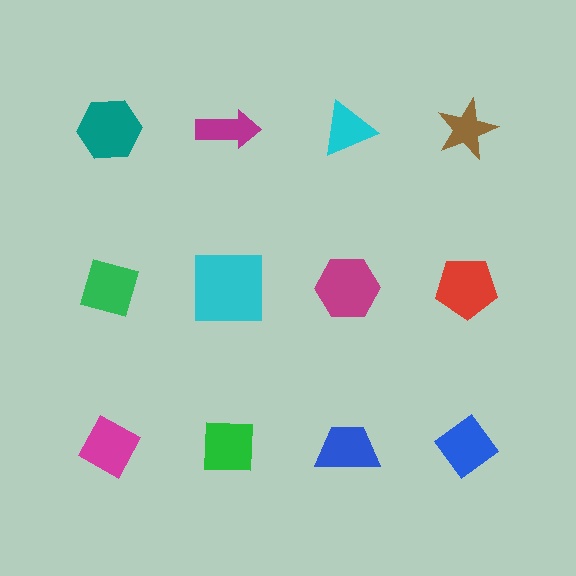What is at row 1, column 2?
A magenta arrow.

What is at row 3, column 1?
A magenta diamond.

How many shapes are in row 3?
4 shapes.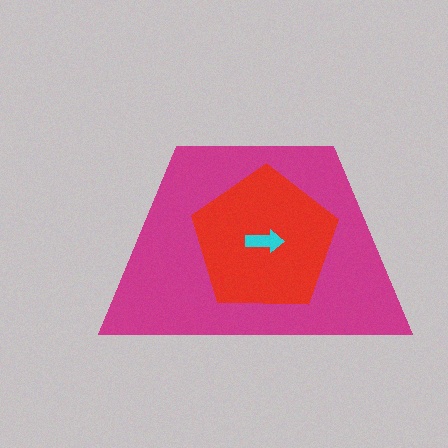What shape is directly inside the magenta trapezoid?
The red pentagon.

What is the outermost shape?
The magenta trapezoid.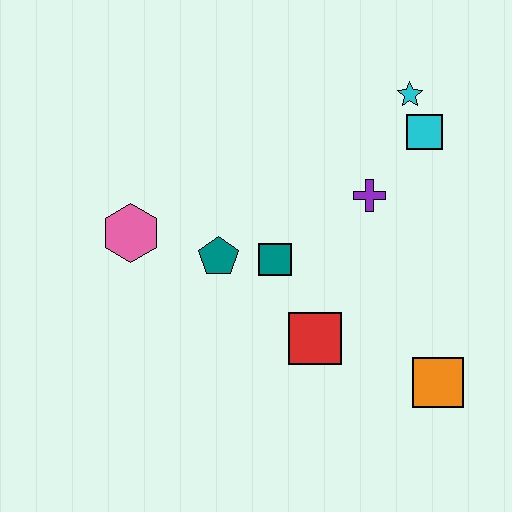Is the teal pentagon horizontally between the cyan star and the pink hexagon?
Yes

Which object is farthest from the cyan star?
The pink hexagon is farthest from the cyan star.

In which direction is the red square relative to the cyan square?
The red square is below the cyan square.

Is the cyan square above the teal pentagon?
Yes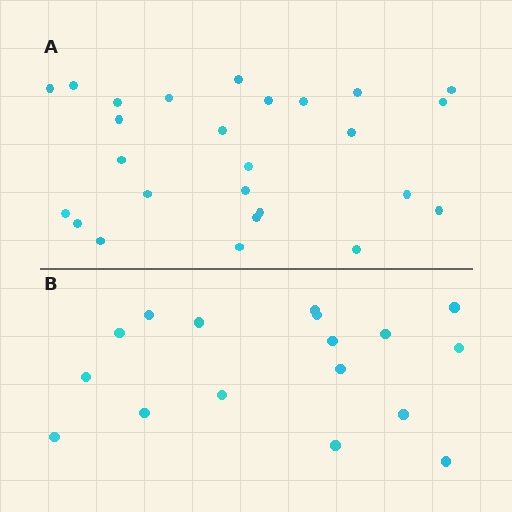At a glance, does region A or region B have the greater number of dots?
Region A (the top region) has more dots.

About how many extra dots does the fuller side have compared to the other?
Region A has roughly 8 or so more dots than region B.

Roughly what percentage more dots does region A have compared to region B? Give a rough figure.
About 55% more.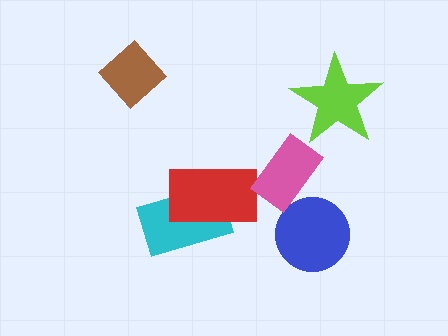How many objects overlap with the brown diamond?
0 objects overlap with the brown diamond.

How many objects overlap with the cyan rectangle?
1 object overlaps with the cyan rectangle.